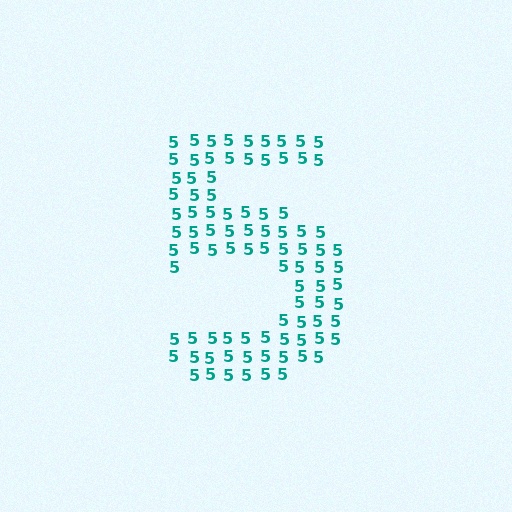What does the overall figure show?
The overall figure shows the digit 5.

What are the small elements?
The small elements are digit 5's.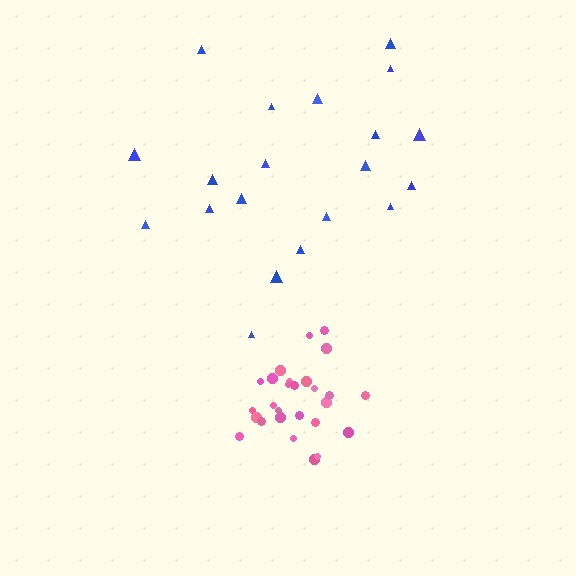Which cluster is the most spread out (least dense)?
Blue.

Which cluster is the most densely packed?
Pink.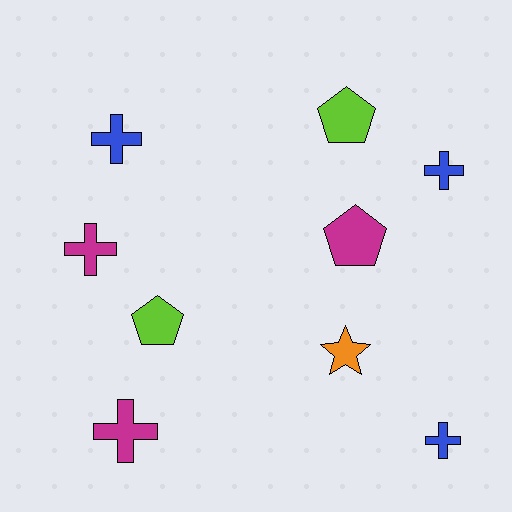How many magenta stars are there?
There are no magenta stars.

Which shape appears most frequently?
Cross, with 5 objects.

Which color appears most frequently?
Magenta, with 3 objects.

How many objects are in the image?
There are 9 objects.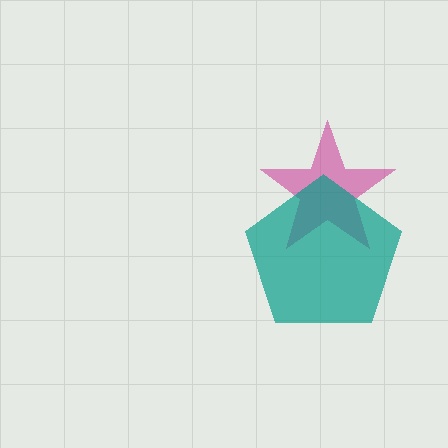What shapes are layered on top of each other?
The layered shapes are: a magenta star, a teal pentagon.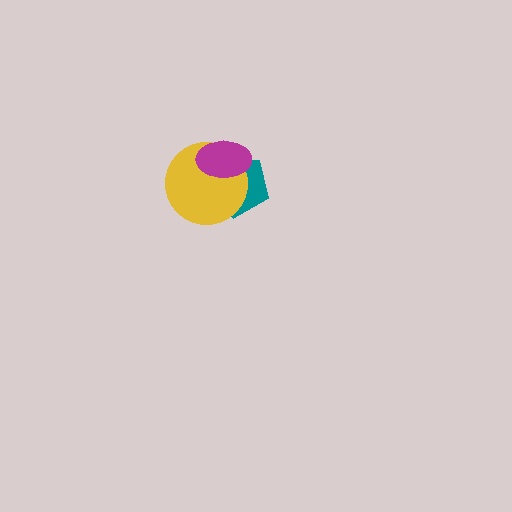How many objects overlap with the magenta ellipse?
2 objects overlap with the magenta ellipse.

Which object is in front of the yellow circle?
The magenta ellipse is in front of the yellow circle.